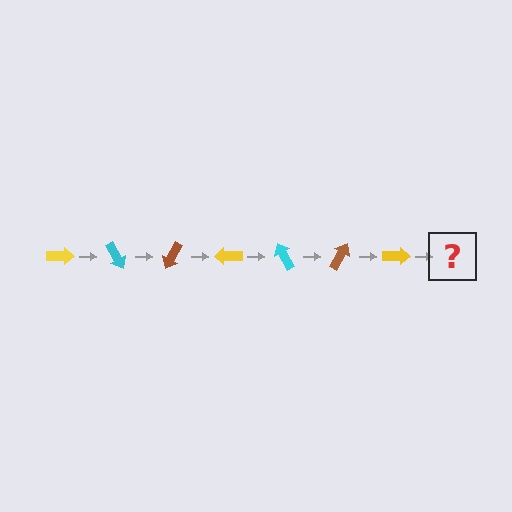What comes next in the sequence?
The next element should be a cyan arrow, rotated 420 degrees from the start.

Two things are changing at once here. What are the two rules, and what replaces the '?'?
The two rules are that it rotates 60 degrees each step and the color cycles through yellow, cyan, and brown. The '?' should be a cyan arrow, rotated 420 degrees from the start.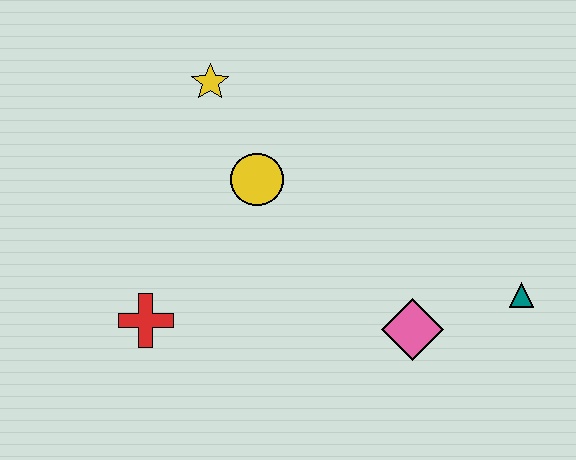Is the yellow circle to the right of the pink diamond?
No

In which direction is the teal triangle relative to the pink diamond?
The teal triangle is to the right of the pink diamond.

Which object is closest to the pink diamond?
The teal triangle is closest to the pink diamond.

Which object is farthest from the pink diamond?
The yellow star is farthest from the pink diamond.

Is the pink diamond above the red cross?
No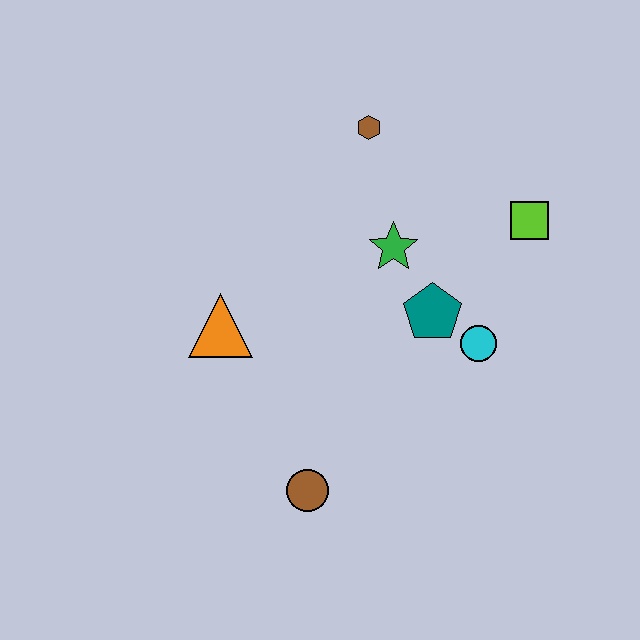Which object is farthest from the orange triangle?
The lime square is farthest from the orange triangle.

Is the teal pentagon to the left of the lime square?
Yes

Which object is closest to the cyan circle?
The teal pentagon is closest to the cyan circle.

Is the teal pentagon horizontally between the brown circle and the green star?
No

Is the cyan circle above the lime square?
No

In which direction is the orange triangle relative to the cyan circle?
The orange triangle is to the left of the cyan circle.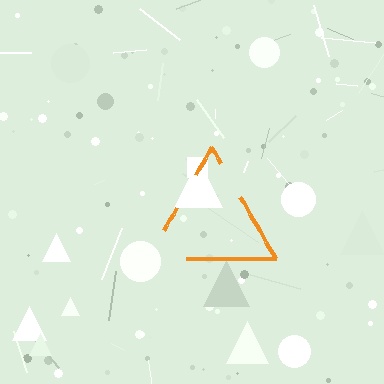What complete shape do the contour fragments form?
The contour fragments form a triangle.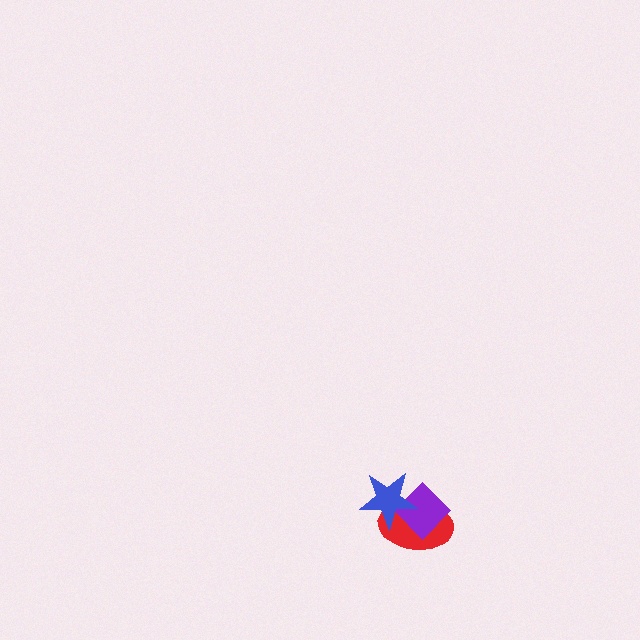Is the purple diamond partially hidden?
Yes, it is partially covered by another shape.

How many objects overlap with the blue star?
2 objects overlap with the blue star.